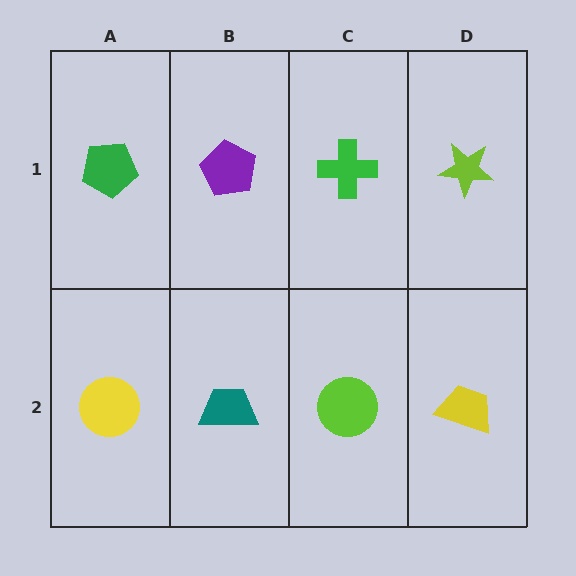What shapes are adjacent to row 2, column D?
A lime star (row 1, column D), a lime circle (row 2, column C).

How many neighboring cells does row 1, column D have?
2.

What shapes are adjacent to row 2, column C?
A green cross (row 1, column C), a teal trapezoid (row 2, column B), a yellow trapezoid (row 2, column D).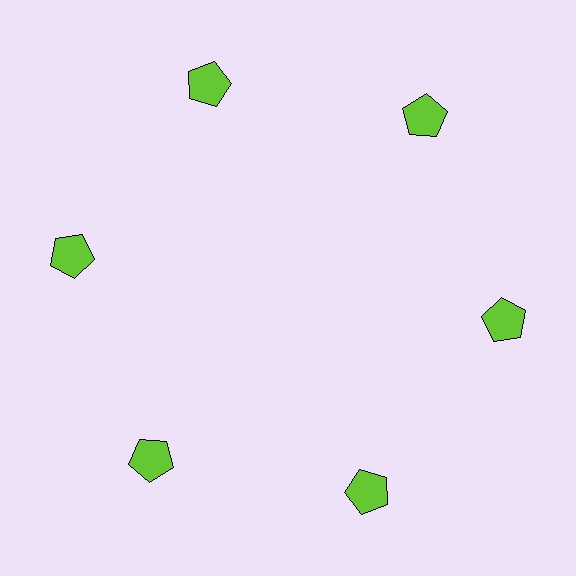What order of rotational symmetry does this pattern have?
This pattern has 6-fold rotational symmetry.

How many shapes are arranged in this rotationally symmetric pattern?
There are 6 shapes, arranged in 6 groups of 1.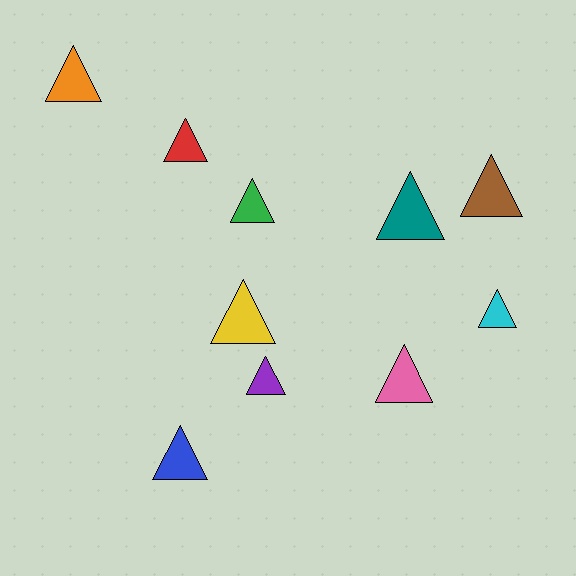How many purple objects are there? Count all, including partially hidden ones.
There is 1 purple object.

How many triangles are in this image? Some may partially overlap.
There are 10 triangles.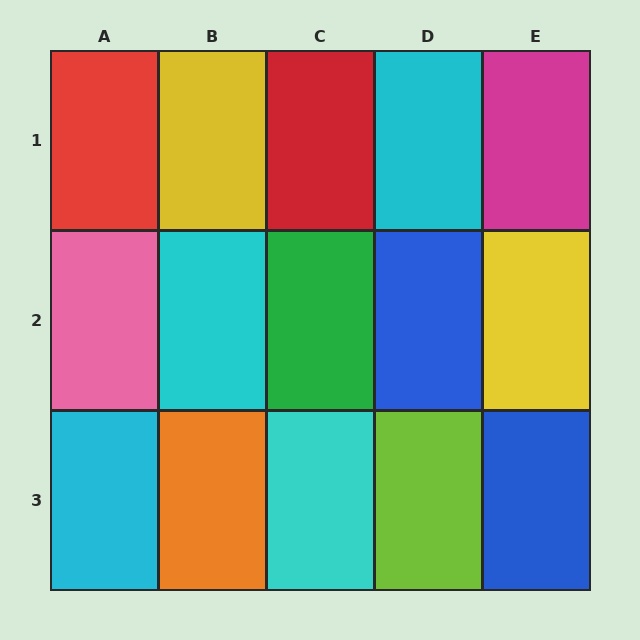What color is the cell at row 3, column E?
Blue.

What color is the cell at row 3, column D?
Lime.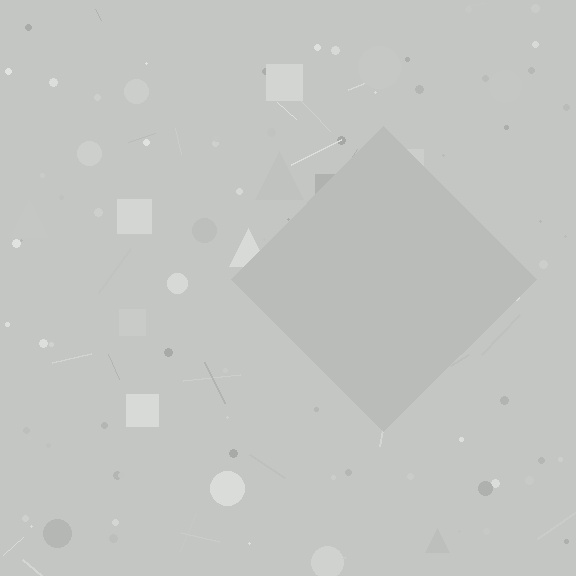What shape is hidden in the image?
A diamond is hidden in the image.